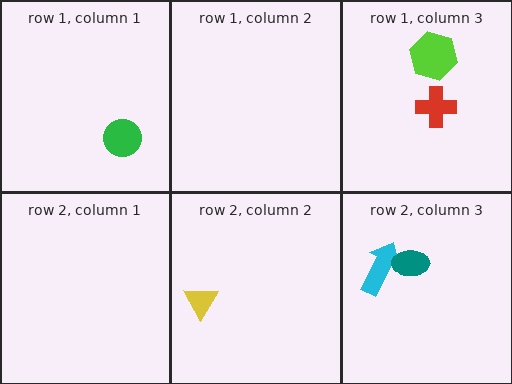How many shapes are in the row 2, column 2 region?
1.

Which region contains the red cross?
The row 1, column 3 region.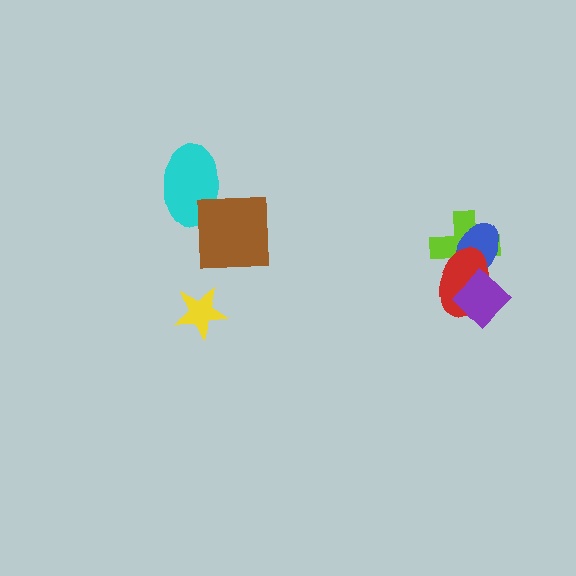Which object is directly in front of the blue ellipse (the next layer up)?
The red ellipse is directly in front of the blue ellipse.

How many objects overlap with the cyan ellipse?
1 object overlaps with the cyan ellipse.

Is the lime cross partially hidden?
Yes, it is partially covered by another shape.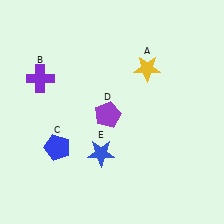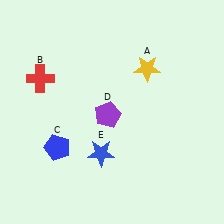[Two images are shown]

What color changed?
The cross (B) changed from purple in Image 1 to red in Image 2.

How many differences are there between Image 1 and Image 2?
There is 1 difference between the two images.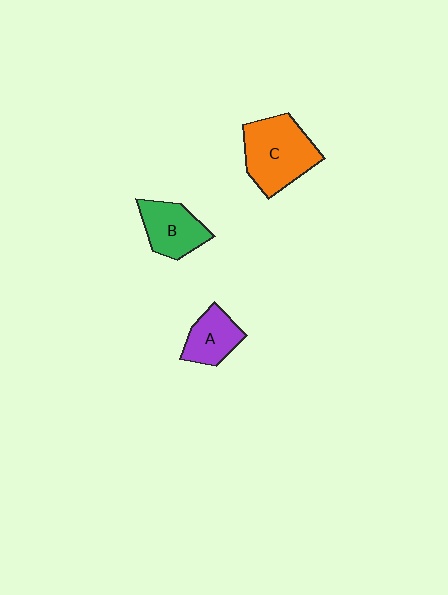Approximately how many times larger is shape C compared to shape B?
Approximately 1.5 times.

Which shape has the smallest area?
Shape A (purple).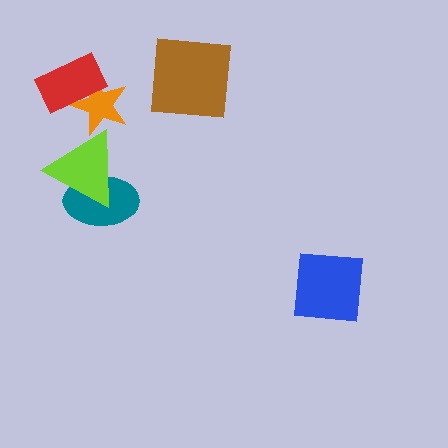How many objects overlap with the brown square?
0 objects overlap with the brown square.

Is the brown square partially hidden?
No, no other shape covers it.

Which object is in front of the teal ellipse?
The lime triangle is in front of the teal ellipse.